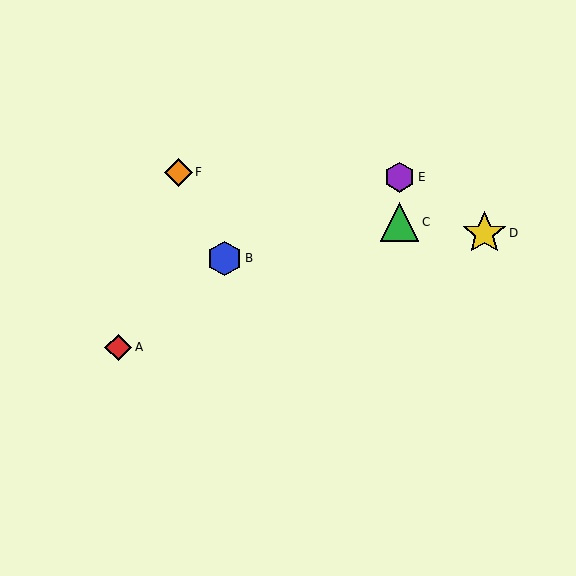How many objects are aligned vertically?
2 objects (C, E) are aligned vertically.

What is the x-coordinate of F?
Object F is at x≈179.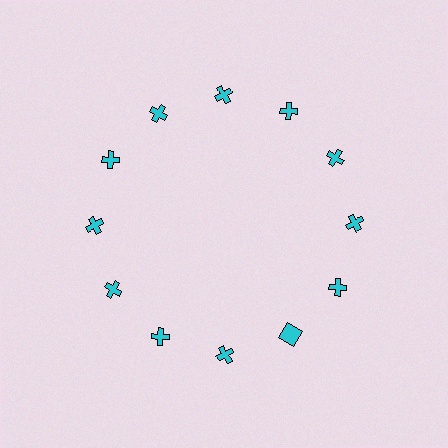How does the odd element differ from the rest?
It has a different shape: square instead of cross.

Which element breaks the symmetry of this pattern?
The cyan square at roughly the 5 o'clock position breaks the symmetry. All other shapes are cyan crosses.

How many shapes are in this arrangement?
There are 12 shapes arranged in a ring pattern.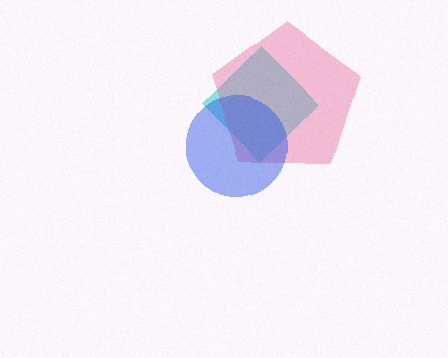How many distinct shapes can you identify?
There are 3 distinct shapes: a cyan diamond, a pink pentagon, a blue circle.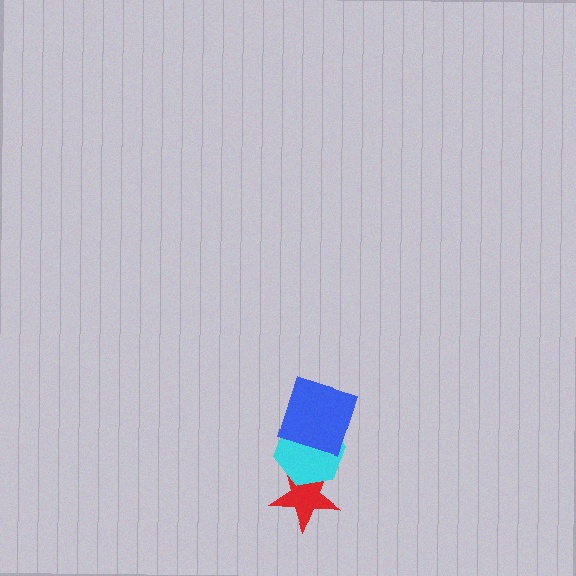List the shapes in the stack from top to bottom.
From top to bottom: the blue square, the cyan hexagon, the red star.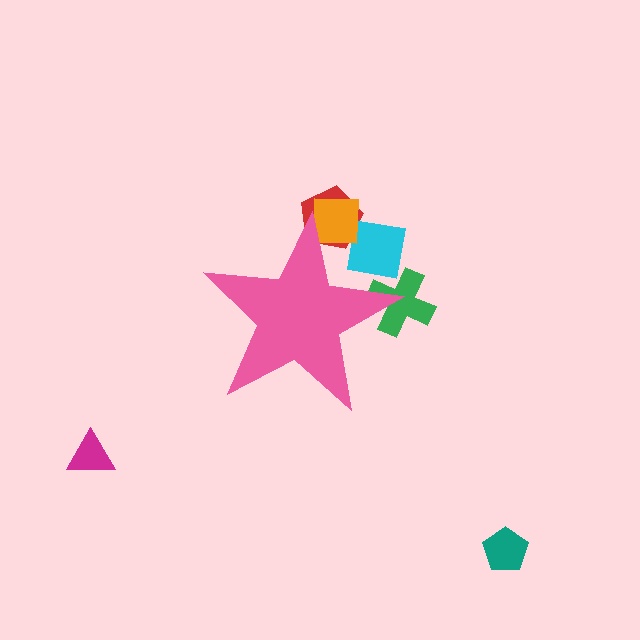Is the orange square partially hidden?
Yes, the orange square is partially hidden behind the pink star.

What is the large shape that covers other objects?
A pink star.